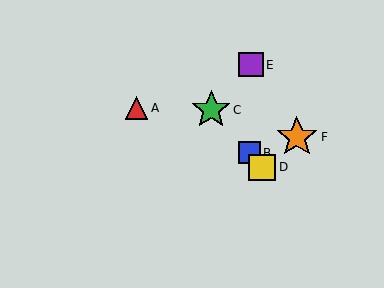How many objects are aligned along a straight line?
3 objects (B, C, D) are aligned along a straight line.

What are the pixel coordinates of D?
Object D is at (262, 167).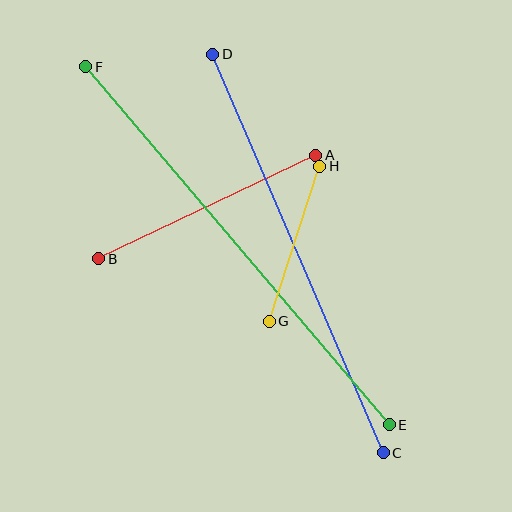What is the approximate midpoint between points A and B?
The midpoint is at approximately (207, 207) pixels.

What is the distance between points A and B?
The distance is approximately 240 pixels.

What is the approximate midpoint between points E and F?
The midpoint is at approximately (238, 246) pixels.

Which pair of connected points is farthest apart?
Points E and F are farthest apart.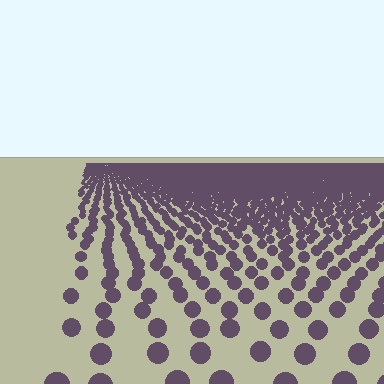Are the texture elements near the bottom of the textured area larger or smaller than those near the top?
Larger. Near the bottom, elements are closer to the viewer and appear at a bigger on-screen size.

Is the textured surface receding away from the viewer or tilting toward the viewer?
The surface is receding away from the viewer. Texture elements get smaller and denser toward the top.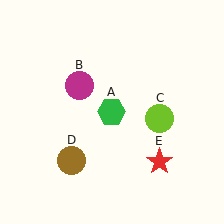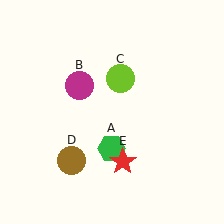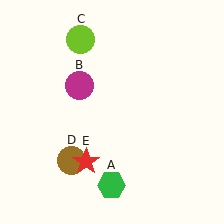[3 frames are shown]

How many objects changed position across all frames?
3 objects changed position: green hexagon (object A), lime circle (object C), red star (object E).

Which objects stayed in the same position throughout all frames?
Magenta circle (object B) and brown circle (object D) remained stationary.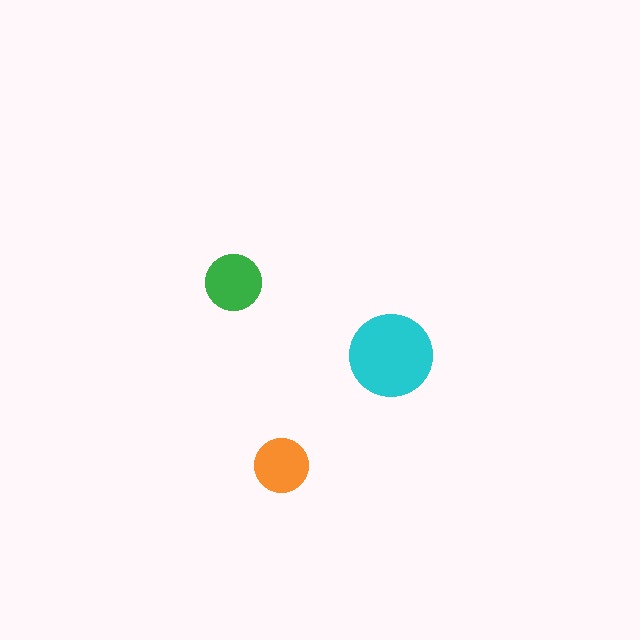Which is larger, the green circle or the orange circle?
The green one.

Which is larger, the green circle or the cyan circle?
The cyan one.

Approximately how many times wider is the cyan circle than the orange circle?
About 1.5 times wider.